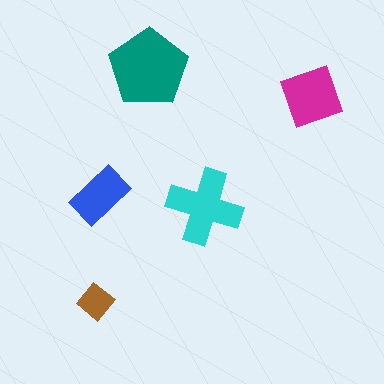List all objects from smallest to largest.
The brown diamond, the blue rectangle, the magenta diamond, the cyan cross, the teal pentagon.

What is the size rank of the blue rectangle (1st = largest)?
4th.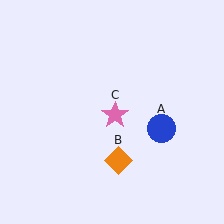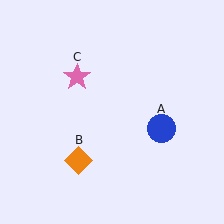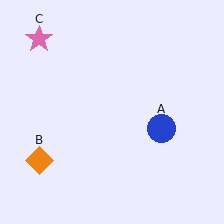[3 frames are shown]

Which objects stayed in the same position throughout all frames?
Blue circle (object A) remained stationary.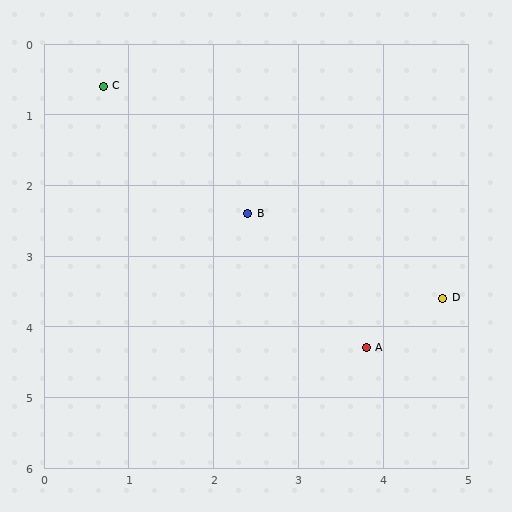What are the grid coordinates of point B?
Point B is at approximately (2.4, 2.4).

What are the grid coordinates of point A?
Point A is at approximately (3.8, 4.3).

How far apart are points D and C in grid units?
Points D and C are about 5.0 grid units apart.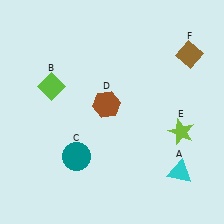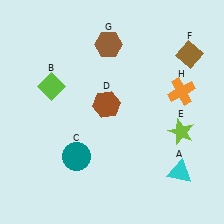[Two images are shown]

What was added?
A brown hexagon (G), an orange cross (H) were added in Image 2.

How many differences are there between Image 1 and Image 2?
There are 2 differences between the two images.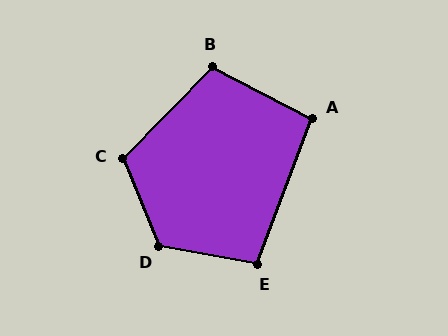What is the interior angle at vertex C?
Approximately 113 degrees (obtuse).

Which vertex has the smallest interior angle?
A, at approximately 96 degrees.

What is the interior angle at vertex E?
Approximately 101 degrees (obtuse).